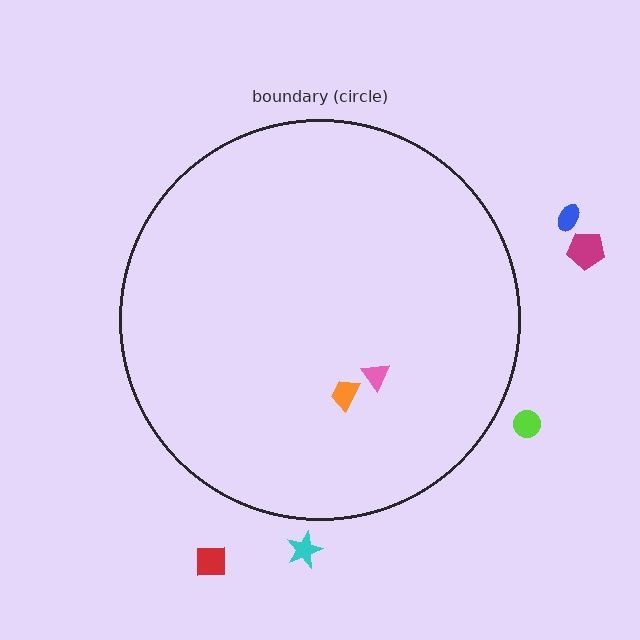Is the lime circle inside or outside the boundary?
Outside.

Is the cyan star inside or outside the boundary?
Outside.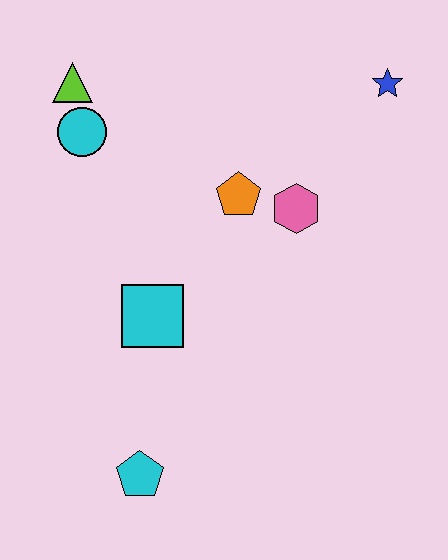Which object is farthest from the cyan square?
The blue star is farthest from the cyan square.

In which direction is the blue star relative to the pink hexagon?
The blue star is above the pink hexagon.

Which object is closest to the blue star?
The pink hexagon is closest to the blue star.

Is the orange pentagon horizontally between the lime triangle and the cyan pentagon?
No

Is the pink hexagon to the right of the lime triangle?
Yes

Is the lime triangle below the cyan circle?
No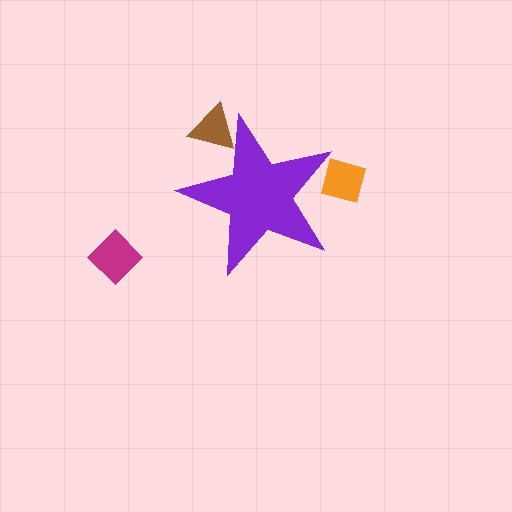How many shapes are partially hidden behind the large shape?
2 shapes are partially hidden.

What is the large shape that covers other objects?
A purple star.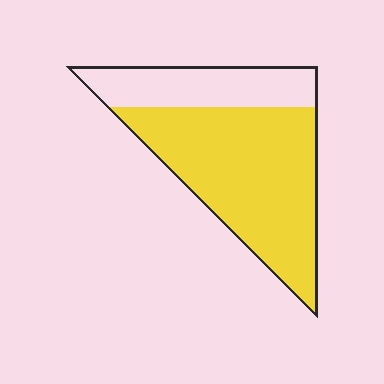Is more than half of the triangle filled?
Yes.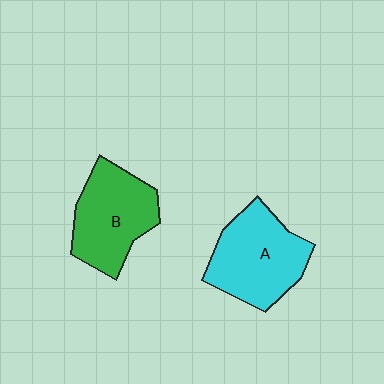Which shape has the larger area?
Shape A (cyan).